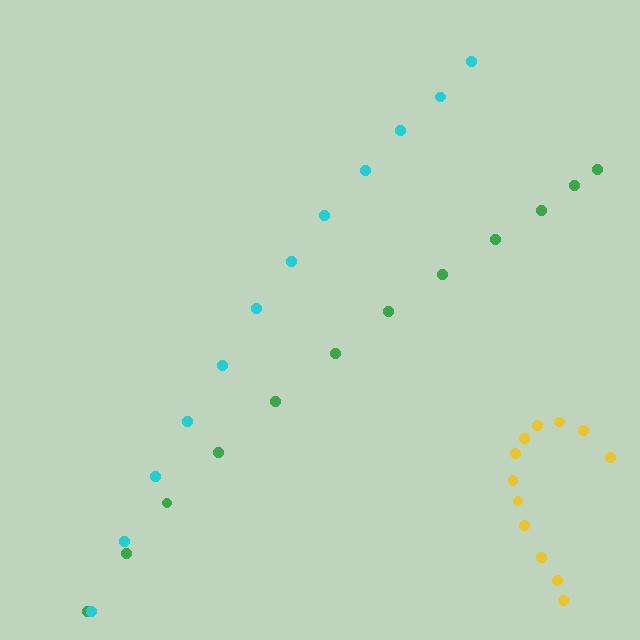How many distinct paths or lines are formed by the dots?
There are 3 distinct paths.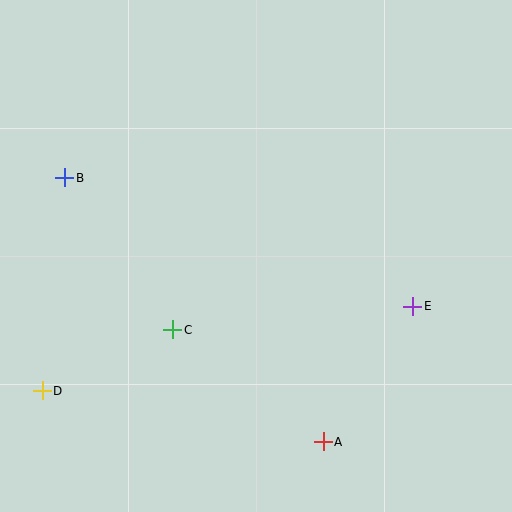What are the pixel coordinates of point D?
Point D is at (42, 391).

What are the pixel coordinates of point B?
Point B is at (65, 178).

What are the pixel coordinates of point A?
Point A is at (323, 442).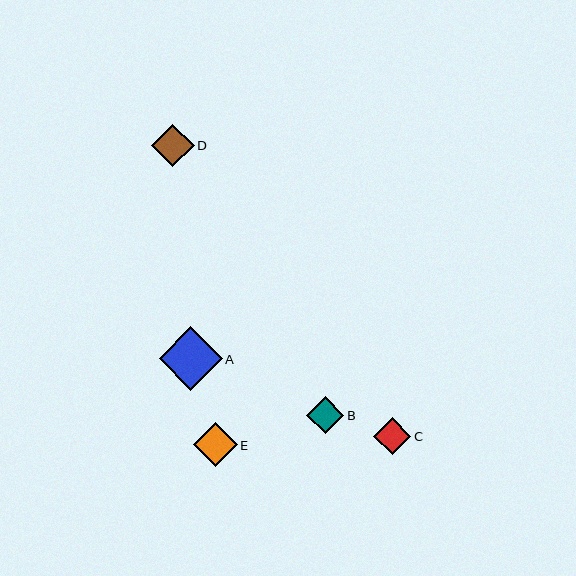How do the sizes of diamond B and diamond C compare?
Diamond B and diamond C are approximately the same size.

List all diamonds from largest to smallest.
From largest to smallest: A, E, D, B, C.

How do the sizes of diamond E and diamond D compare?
Diamond E and diamond D are approximately the same size.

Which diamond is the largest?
Diamond A is the largest with a size of approximately 63 pixels.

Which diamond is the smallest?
Diamond C is the smallest with a size of approximately 37 pixels.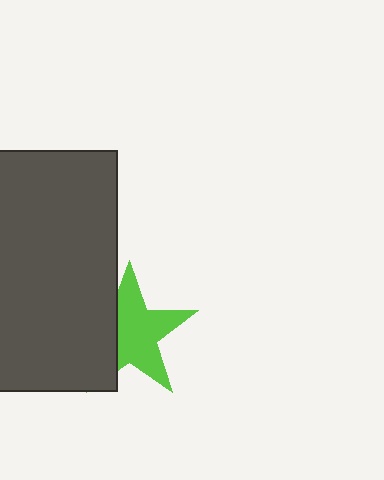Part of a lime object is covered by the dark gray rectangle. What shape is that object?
It is a star.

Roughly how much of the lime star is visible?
Most of it is visible (roughly 66%).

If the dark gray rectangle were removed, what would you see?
You would see the complete lime star.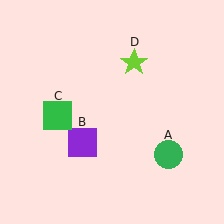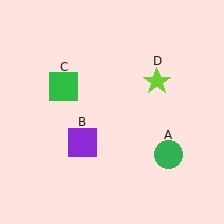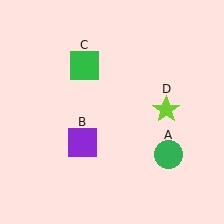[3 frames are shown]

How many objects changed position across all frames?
2 objects changed position: green square (object C), lime star (object D).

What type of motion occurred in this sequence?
The green square (object C), lime star (object D) rotated clockwise around the center of the scene.